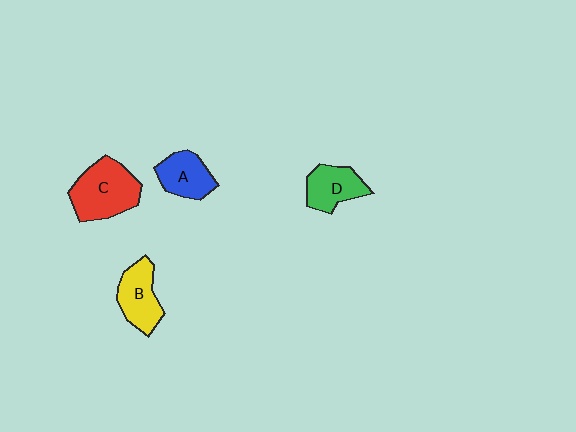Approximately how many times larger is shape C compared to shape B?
Approximately 1.4 times.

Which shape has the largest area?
Shape C (red).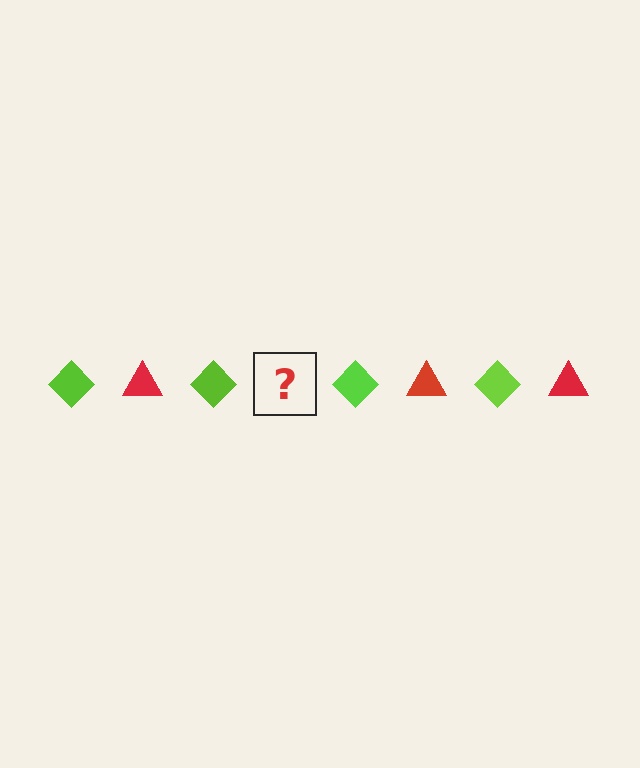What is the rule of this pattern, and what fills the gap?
The rule is that the pattern alternates between lime diamond and red triangle. The gap should be filled with a red triangle.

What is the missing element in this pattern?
The missing element is a red triangle.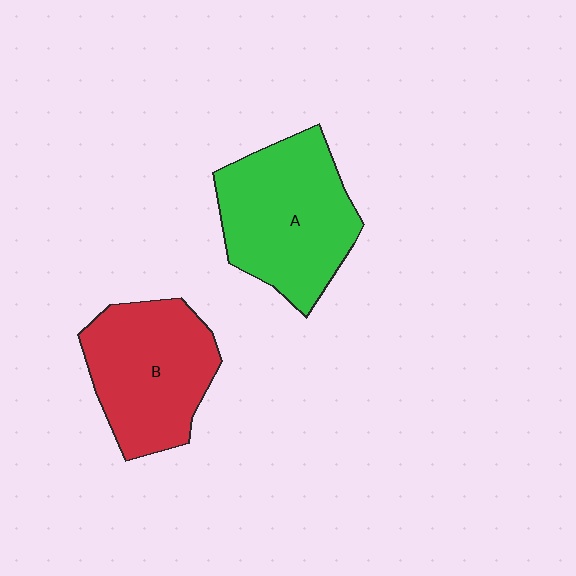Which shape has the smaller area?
Shape B (red).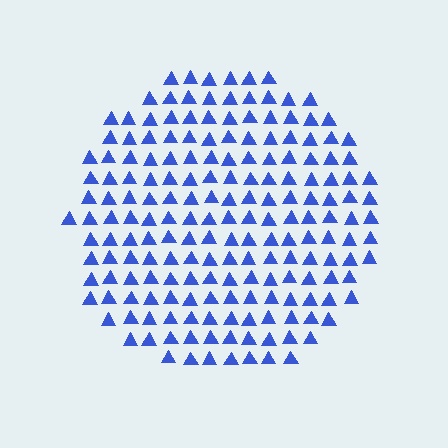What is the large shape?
The large shape is a circle.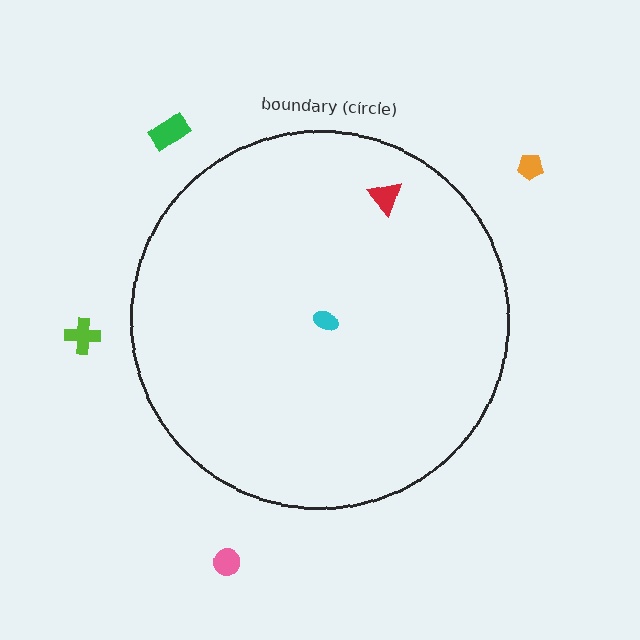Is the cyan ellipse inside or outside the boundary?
Inside.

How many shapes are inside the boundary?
2 inside, 4 outside.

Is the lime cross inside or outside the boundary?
Outside.